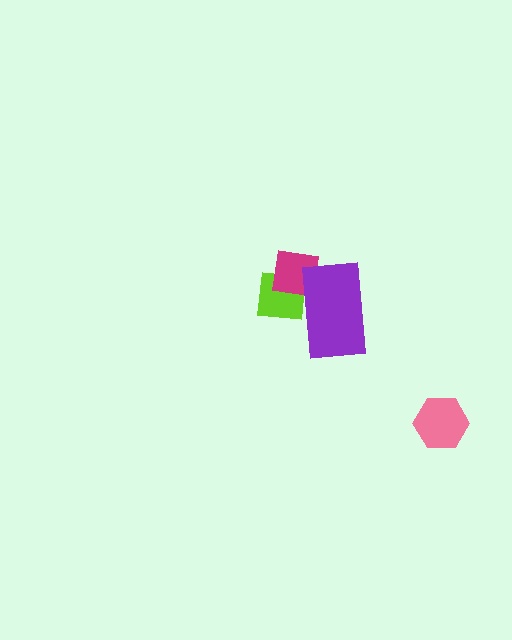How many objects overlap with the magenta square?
2 objects overlap with the magenta square.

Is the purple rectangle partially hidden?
No, no other shape covers it.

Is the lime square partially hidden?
Yes, it is partially covered by another shape.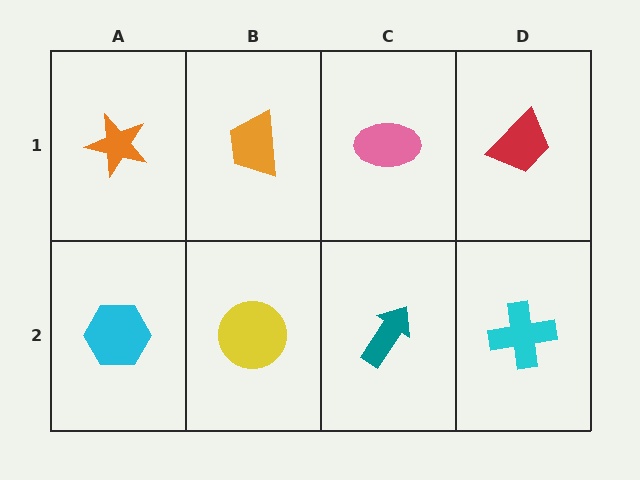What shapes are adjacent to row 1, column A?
A cyan hexagon (row 2, column A), an orange trapezoid (row 1, column B).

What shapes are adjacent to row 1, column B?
A yellow circle (row 2, column B), an orange star (row 1, column A), a pink ellipse (row 1, column C).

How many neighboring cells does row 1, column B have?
3.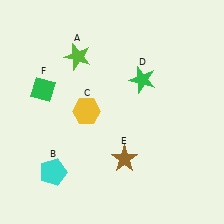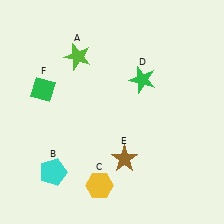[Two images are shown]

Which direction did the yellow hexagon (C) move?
The yellow hexagon (C) moved down.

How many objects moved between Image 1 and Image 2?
1 object moved between the two images.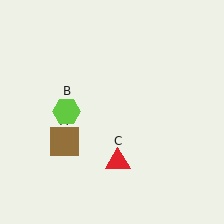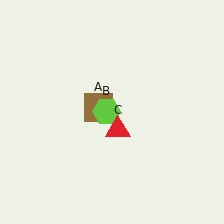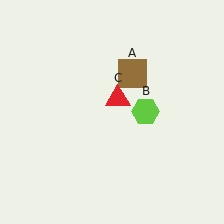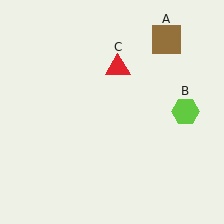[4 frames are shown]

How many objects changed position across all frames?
3 objects changed position: brown square (object A), lime hexagon (object B), red triangle (object C).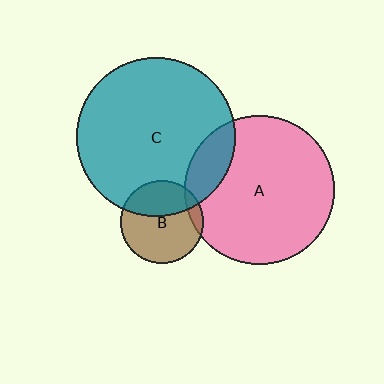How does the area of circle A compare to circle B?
Approximately 3.3 times.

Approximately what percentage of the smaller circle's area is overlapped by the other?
Approximately 15%.